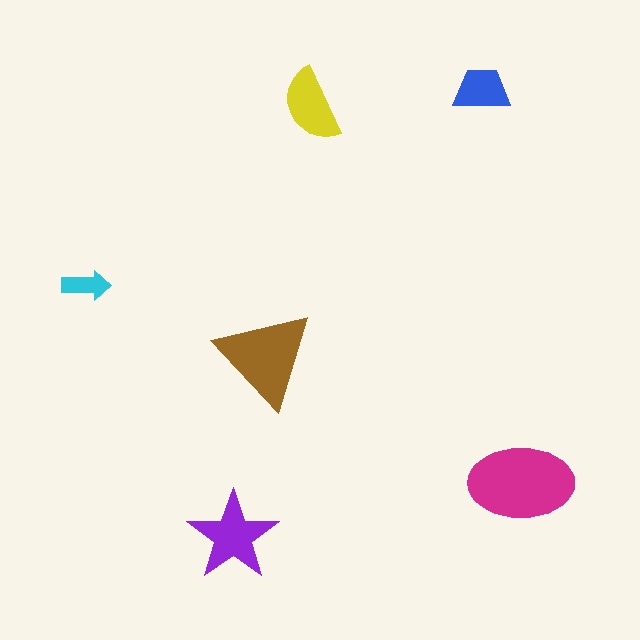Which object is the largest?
The magenta ellipse.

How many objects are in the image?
There are 6 objects in the image.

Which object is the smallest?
The cyan arrow.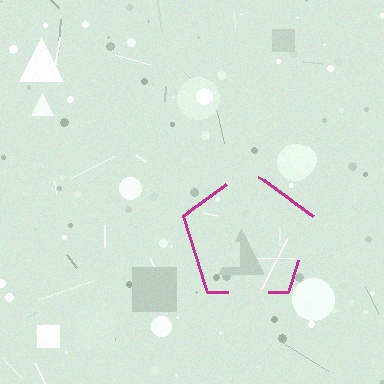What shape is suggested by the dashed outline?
The dashed outline suggests a pentagon.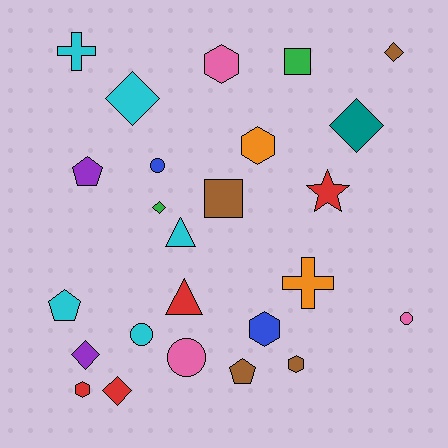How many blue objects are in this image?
There are 2 blue objects.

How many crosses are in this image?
There are 2 crosses.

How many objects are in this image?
There are 25 objects.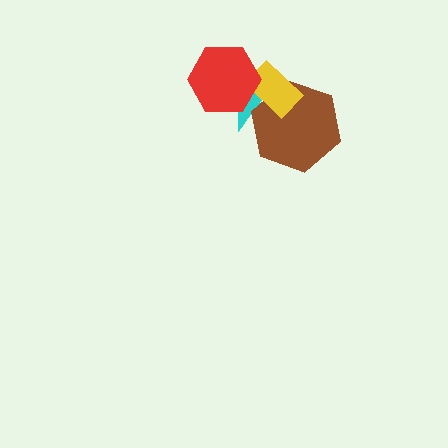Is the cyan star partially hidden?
Yes, it is partially covered by another shape.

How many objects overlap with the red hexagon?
2 objects overlap with the red hexagon.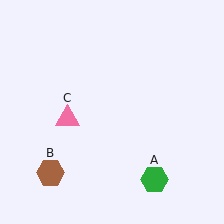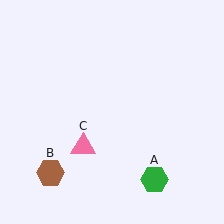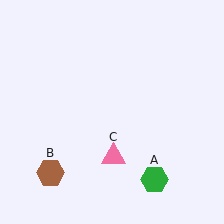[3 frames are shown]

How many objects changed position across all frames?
1 object changed position: pink triangle (object C).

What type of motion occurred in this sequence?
The pink triangle (object C) rotated counterclockwise around the center of the scene.